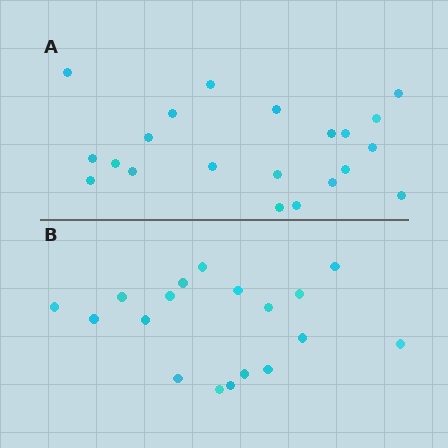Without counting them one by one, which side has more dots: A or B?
Region A (the top region) has more dots.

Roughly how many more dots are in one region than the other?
Region A has just a few more — roughly 2 or 3 more dots than region B.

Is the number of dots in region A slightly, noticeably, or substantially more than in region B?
Region A has only slightly more — the two regions are fairly close. The ratio is roughly 1.2 to 1.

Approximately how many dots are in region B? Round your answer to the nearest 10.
About 20 dots. (The exact count is 18, which rounds to 20.)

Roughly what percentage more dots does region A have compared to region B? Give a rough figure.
About 15% more.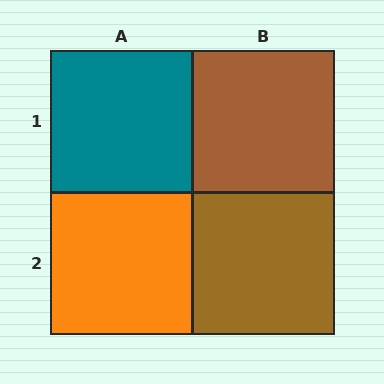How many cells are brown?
2 cells are brown.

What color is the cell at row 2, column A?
Orange.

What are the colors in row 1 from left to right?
Teal, brown.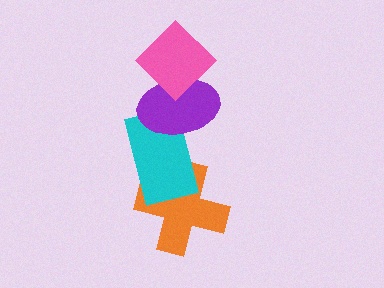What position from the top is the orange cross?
The orange cross is 4th from the top.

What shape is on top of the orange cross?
The cyan rectangle is on top of the orange cross.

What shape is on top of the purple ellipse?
The pink diamond is on top of the purple ellipse.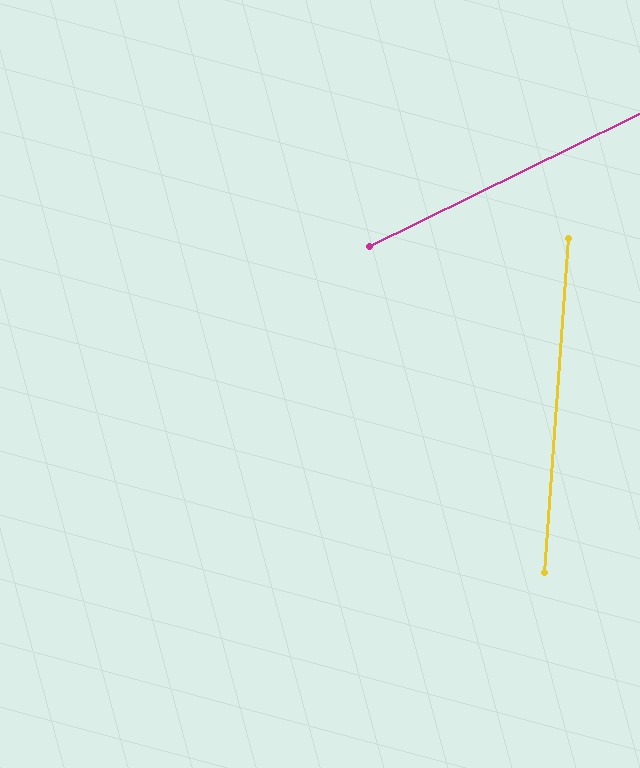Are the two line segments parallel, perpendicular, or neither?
Neither parallel nor perpendicular — they differ by about 60°.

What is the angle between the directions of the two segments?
Approximately 60 degrees.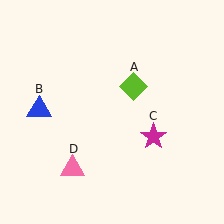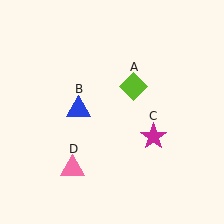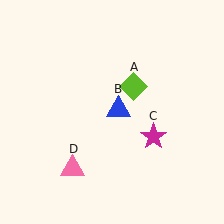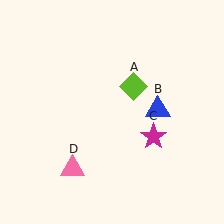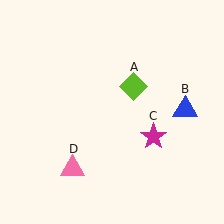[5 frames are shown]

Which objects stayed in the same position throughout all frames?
Lime diamond (object A) and magenta star (object C) and pink triangle (object D) remained stationary.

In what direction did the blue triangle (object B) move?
The blue triangle (object B) moved right.